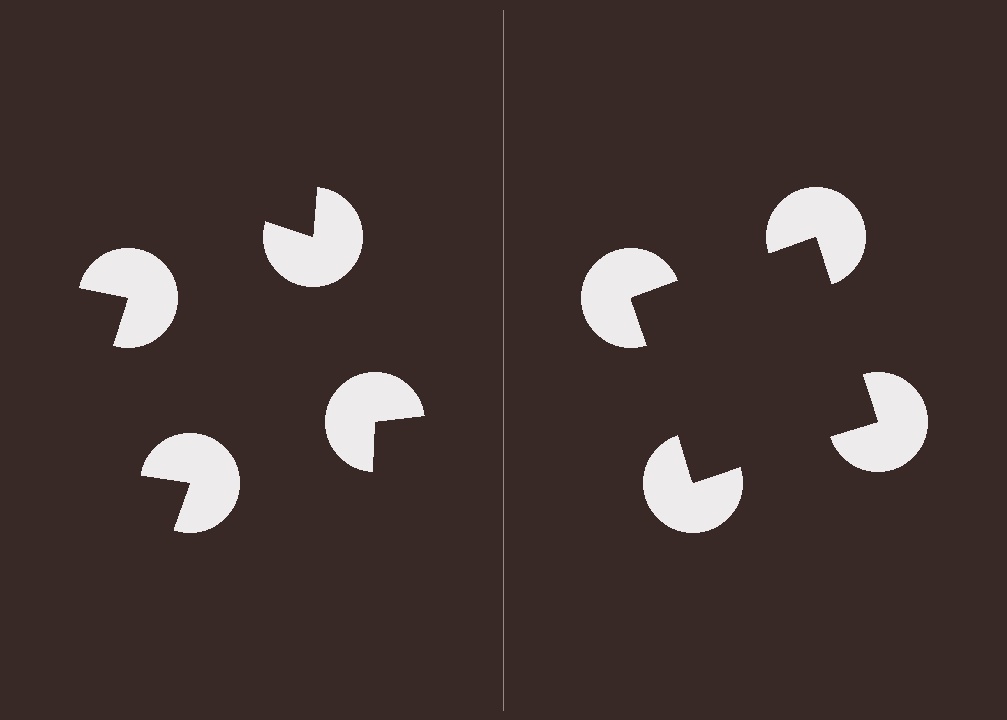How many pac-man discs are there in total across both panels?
8 — 4 on each side.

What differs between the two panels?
The pac-man discs are positioned identically on both sides; only the wedge orientations differ. On the right they align to a square; on the left they are misaligned.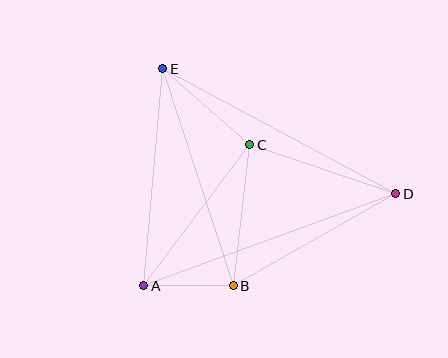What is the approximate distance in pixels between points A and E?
The distance between A and E is approximately 217 pixels.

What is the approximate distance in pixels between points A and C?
The distance between A and C is approximately 176 pixels.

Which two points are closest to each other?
Points A and B are closest to each other.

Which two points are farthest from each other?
Points A and D are farthest from each other.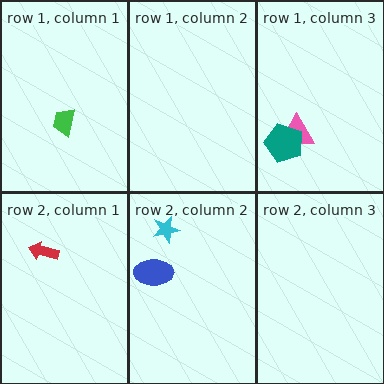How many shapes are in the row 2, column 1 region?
1.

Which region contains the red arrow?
The row 2, column 1 region.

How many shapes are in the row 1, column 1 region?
1.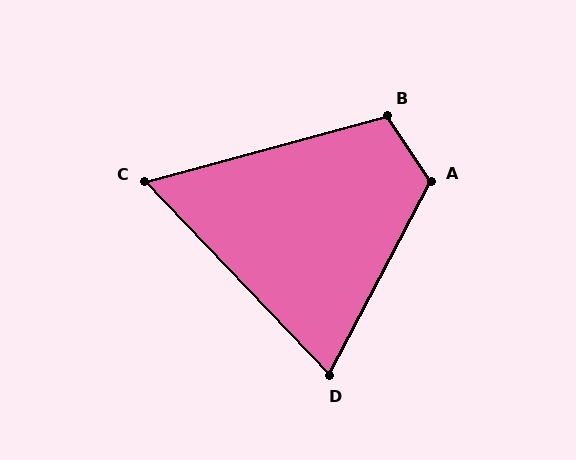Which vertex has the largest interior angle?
A, at approximately 118 degrees.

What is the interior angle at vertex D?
Approximately 71 degrees (acute).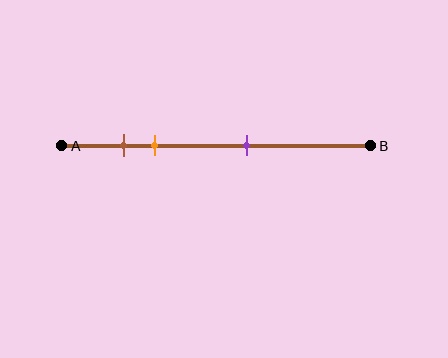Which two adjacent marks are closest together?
The brown and orange marks are the closest adjacent pair.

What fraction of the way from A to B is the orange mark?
The orange mark is approximately 30% (0.3) of the way from A to B.